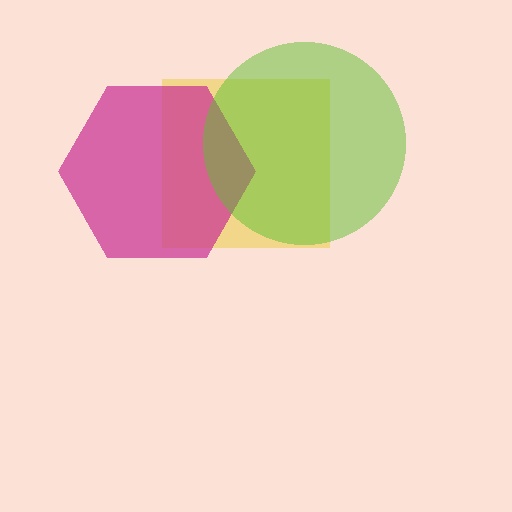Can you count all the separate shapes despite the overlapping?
Yes, there are 3 separate shapes.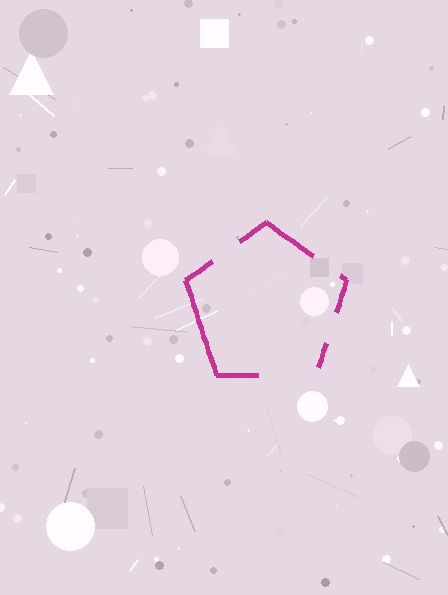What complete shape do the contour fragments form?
The contour fragments form a pentagon.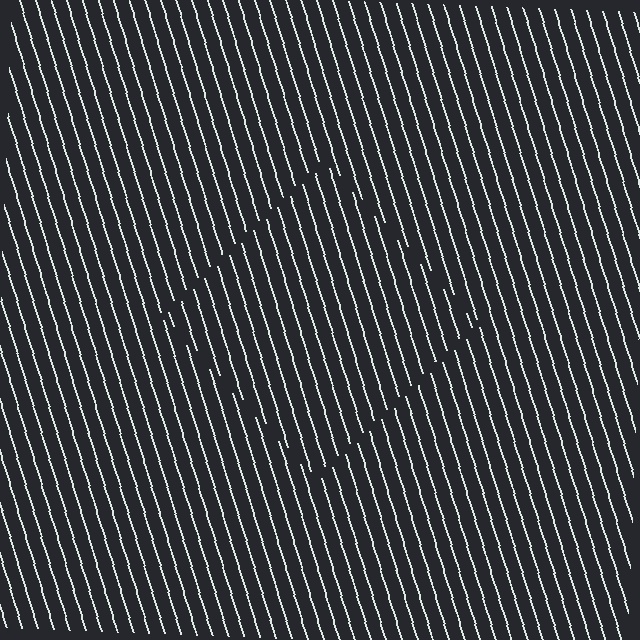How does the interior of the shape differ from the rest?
The interior of the shape contains the same grating, shifted by half a period — the contour is defined by the phase discontinuity where line-ends from the inner and outer gratings abut.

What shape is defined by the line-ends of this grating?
An illusory square. The interior of the shape contains the same grating, shifted by half a period — the contour is defined by the phase discontinuity where line-ends from the inner and outer gratings abut.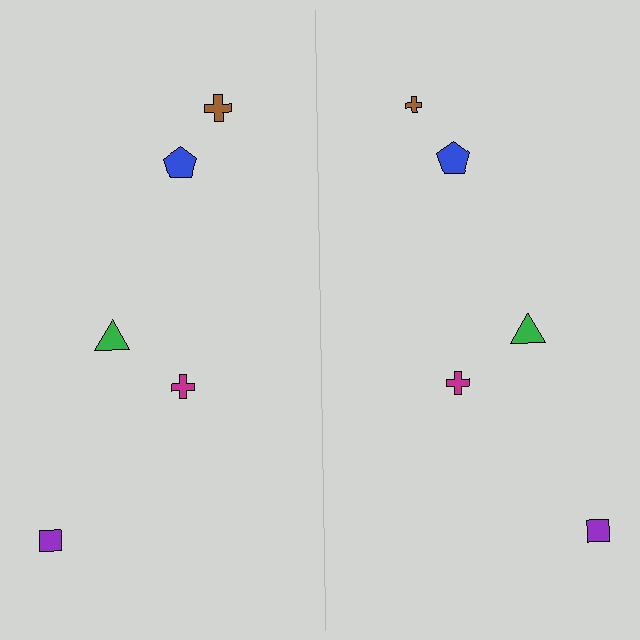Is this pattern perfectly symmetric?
No, the pattern is not perfectly symmetric. The brown cross on the right side has a different size than its mirror counterpart.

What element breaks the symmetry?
The brown cross on the right side has a different size than its mirror counterpart.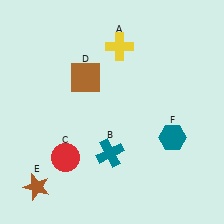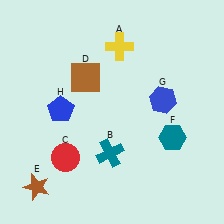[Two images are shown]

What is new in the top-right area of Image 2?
A blue hexagon (G) was added in the top-right area of Image 2.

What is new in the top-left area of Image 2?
A blue pentagon (H) was added in the top-left area of Image 2.